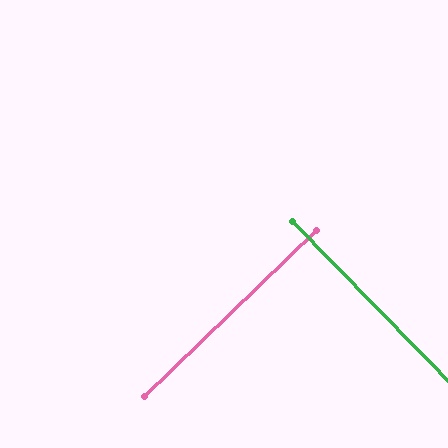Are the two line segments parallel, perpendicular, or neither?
Perpendicular — they meet at approximately 90°.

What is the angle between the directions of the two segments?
Approximately 90 degrees.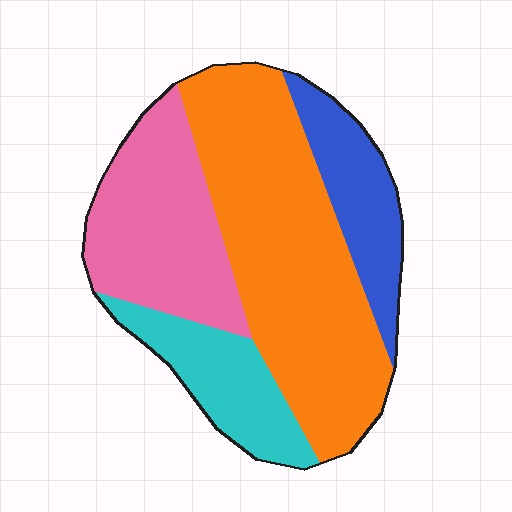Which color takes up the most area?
Orange, at roughly 45%.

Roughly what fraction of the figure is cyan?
Cyan takes up less than a quarter of the figure.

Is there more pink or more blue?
Pink.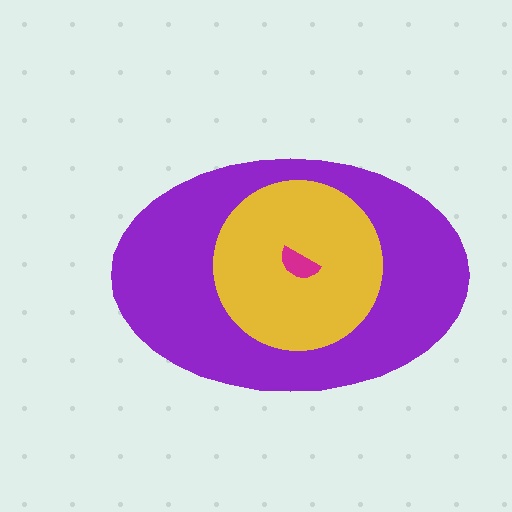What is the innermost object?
The magenta semicircle.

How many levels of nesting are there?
3.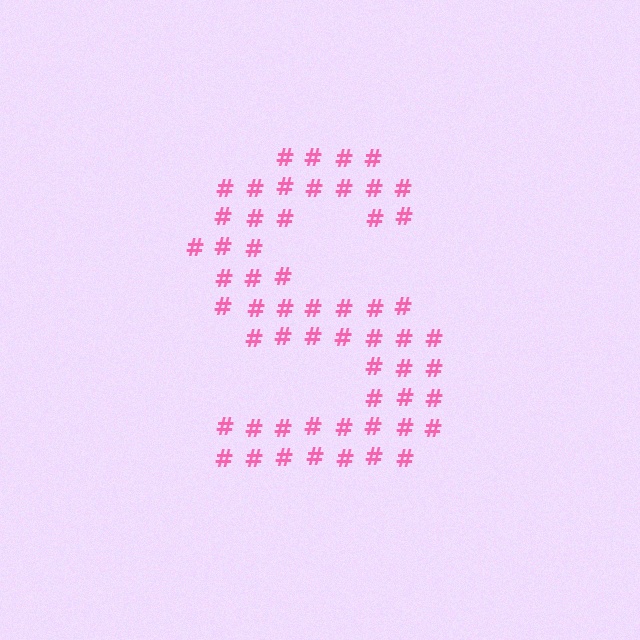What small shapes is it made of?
It is made of small hash symbols.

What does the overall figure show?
The overall figure shows the letter S.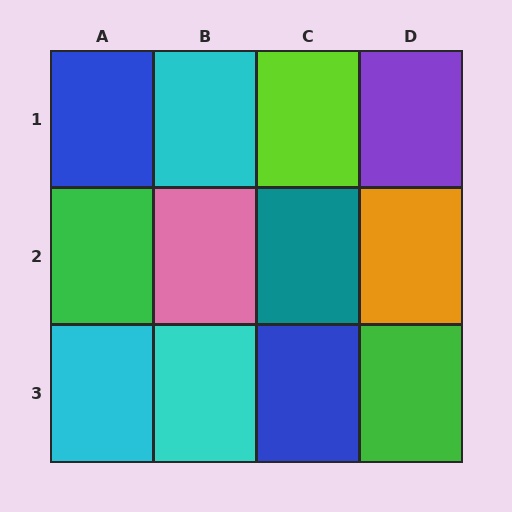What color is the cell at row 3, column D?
Green.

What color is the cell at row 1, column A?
Blue.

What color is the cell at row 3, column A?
Cyan.